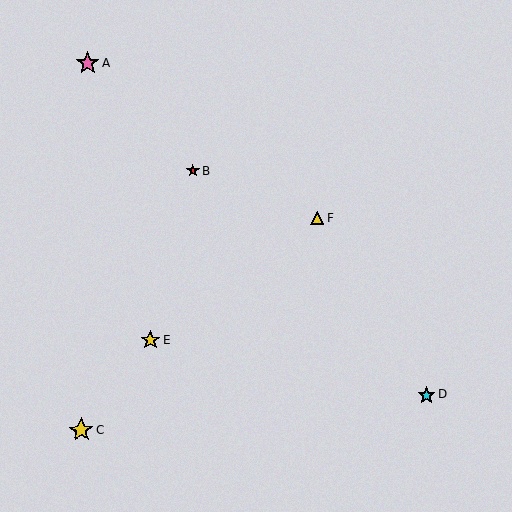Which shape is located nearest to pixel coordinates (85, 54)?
The pink star (labeled A) at (88, 64) is nearest to that location.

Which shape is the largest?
The yellow star (labeled C) is the largest.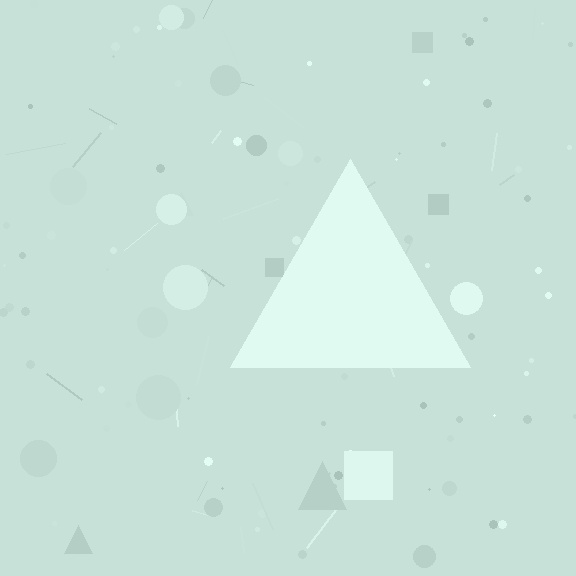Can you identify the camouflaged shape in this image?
The camouflaged shape is a triangle.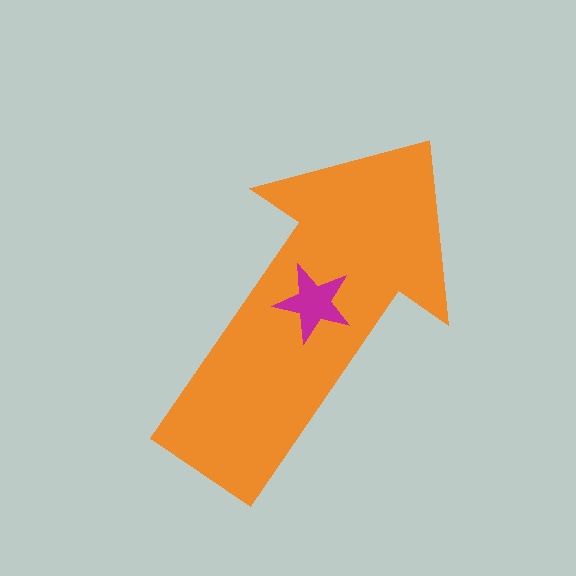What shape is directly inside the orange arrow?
The magenta star.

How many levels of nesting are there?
2.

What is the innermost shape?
The magenta star.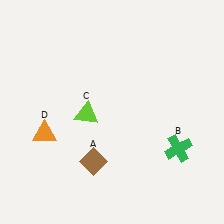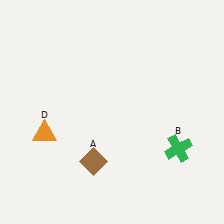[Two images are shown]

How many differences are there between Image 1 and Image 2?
There is 1 difference between the two images.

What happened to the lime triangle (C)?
The lime triangle (C) was removed in Image 2. It was in the bottom-left area of Image 1.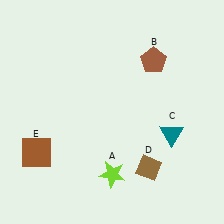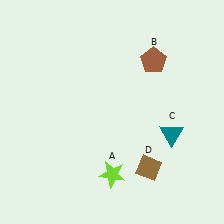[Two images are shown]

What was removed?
The brown square (E) was removed in Image 2.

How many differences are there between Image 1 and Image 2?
There is 1 difference between the two images.